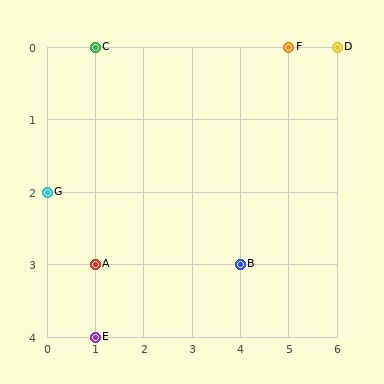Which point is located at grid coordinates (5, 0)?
Point F is at (5, 0).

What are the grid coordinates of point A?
Point A is at grid coordinates (1, 3).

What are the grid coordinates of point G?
Point G is at grid coordinates (0, 2).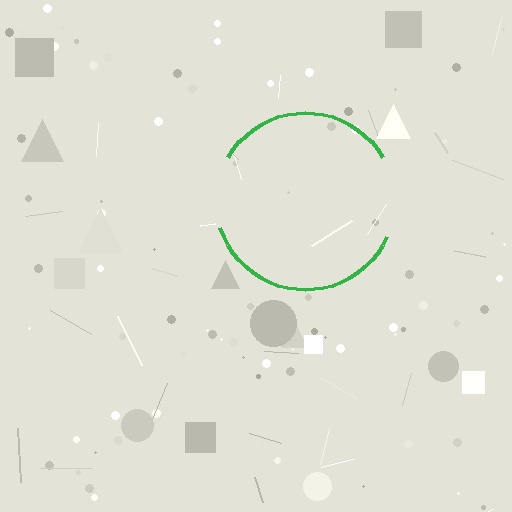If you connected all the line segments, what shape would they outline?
They would outline a circle.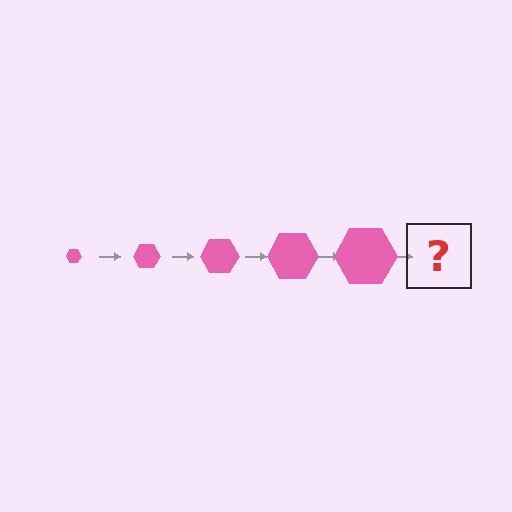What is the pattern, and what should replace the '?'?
The pattern is that the hexagon gets progressively larger each step. The '?' should be a pink hexagon, larger than the previous one.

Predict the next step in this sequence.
The next step is a pink hexagon, larger than the previous one.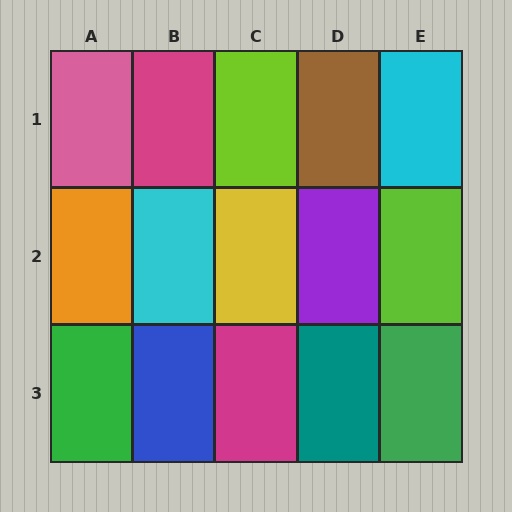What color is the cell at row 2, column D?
Purple.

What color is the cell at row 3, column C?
Magenta.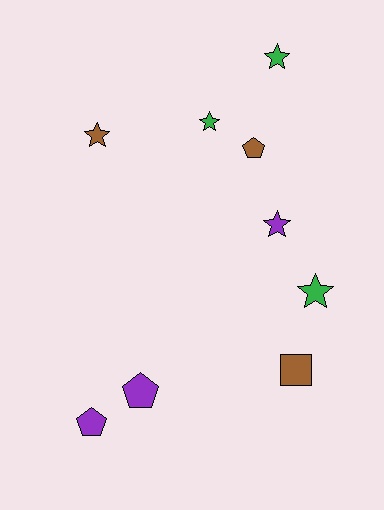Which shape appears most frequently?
Star, with 5 objects.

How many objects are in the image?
There are 9 objects.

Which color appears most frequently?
Green, with 3 objects.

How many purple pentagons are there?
There are 2 purple pentagons.